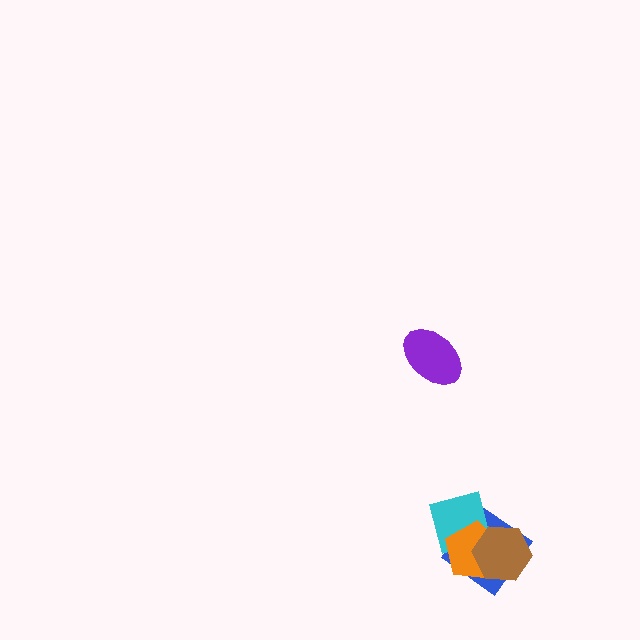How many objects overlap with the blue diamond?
3 objects overlap with the blue diamond.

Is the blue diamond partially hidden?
Yes, it is partially covered by another shape.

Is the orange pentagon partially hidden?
Yes, it is partially covered by another shape.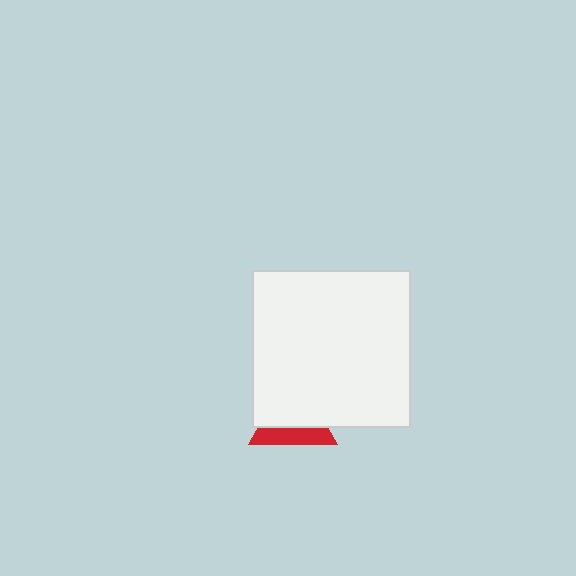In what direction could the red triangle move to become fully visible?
The red triangle could move down. That would shift it out from behind the white square entirely.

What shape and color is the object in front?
The object in front is a white square.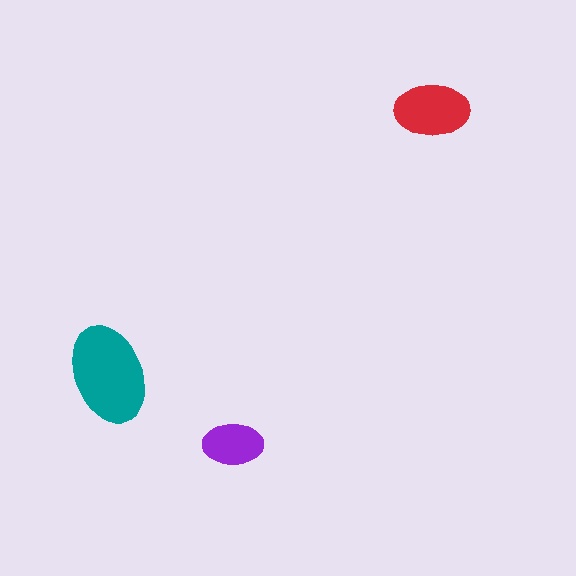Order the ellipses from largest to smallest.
the teal one, the red one, the purple one.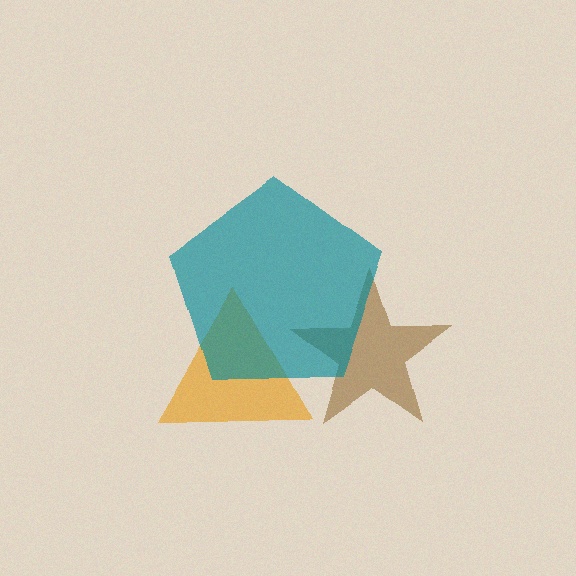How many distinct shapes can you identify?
There are 3 distinct shapes: a brown star, an orange triangle, a teal pentagon.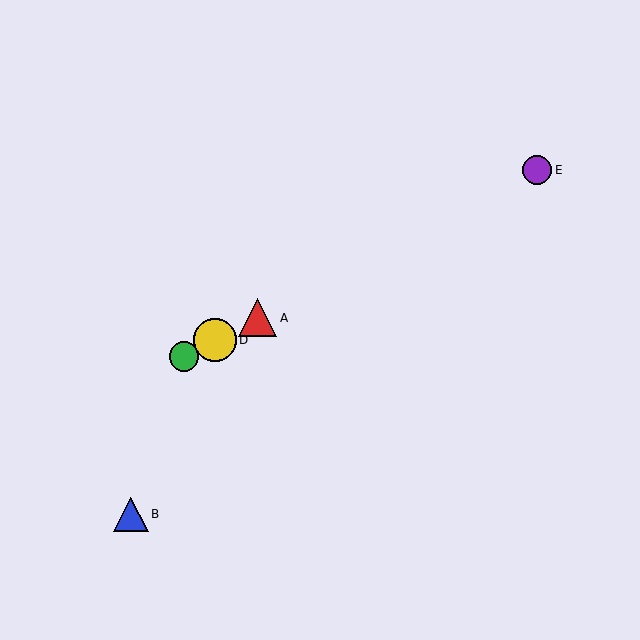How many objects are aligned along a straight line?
4 objects (A, C, D, E) are aligned along a straight line.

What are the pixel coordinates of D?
Object D is at (215, 340).